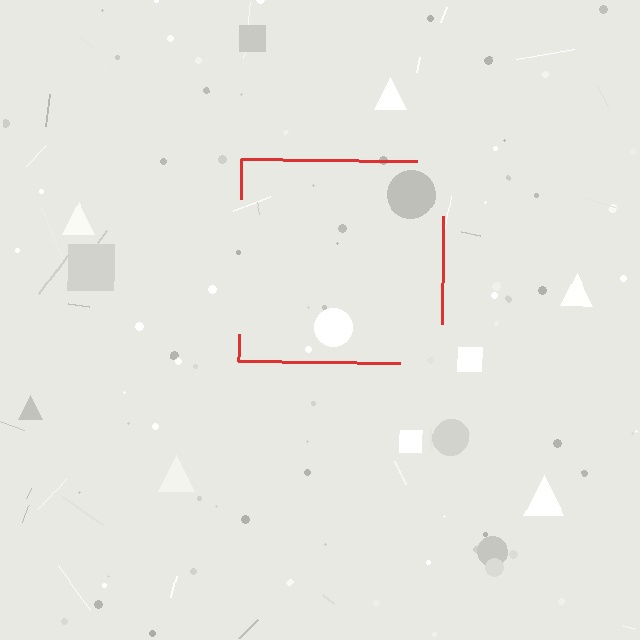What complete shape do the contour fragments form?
The contour fragments form a square.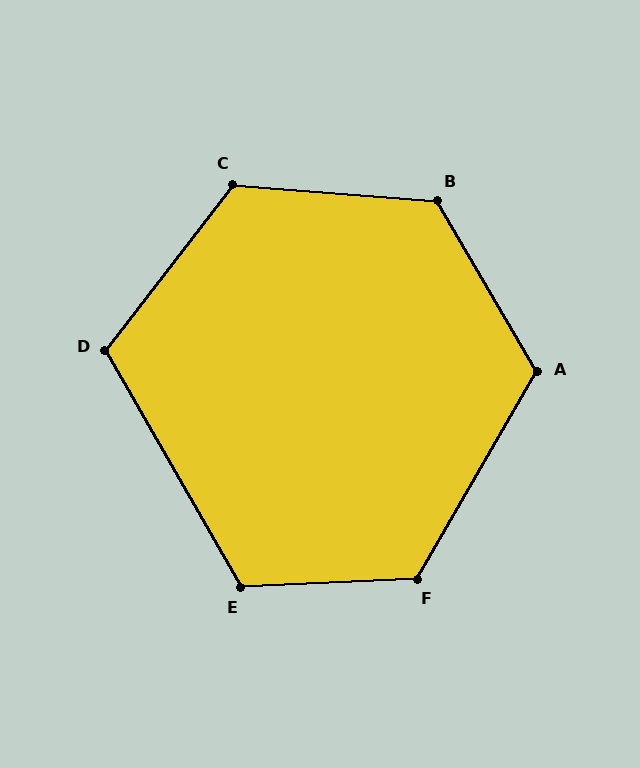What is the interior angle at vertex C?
Approximately 123 degrees (obtuse).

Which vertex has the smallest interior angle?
D, at approximately 113 degrees.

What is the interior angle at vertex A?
Approximately 120 degrees (obtuse).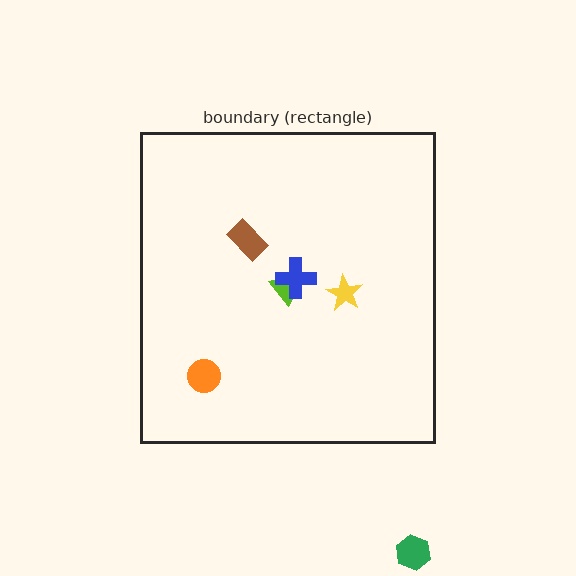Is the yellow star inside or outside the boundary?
Inside.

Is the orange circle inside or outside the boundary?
Inside.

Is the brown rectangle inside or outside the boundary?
Inside.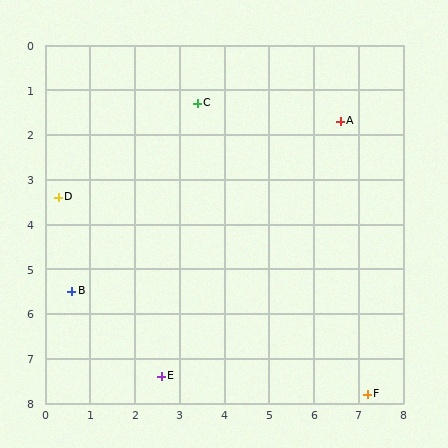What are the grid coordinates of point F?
Point F is at approximately (7.2, 7.8).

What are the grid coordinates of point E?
Point E is at approximately (2.6, 7.4).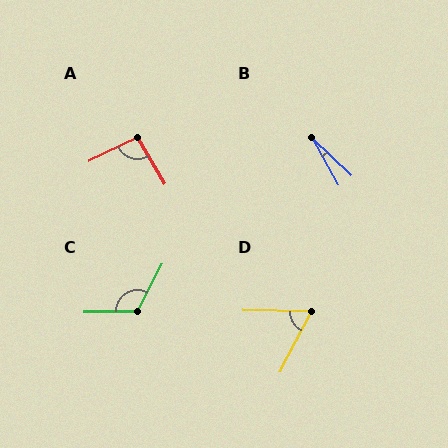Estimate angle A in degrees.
Approximately 94 degrees.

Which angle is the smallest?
B, at approximately 17 degrees.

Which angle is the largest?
C, at approximately 118 degrees.